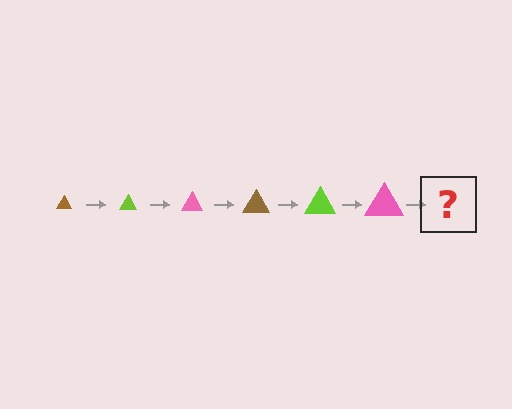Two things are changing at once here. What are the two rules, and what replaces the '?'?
The two rules are that the triangle grows larger each step and the color cycles through brown, lime, and pink. The '?' should be a brown triangle, larger than the previous one.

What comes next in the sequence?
The next element should be a brown triangle, larger than the previous one.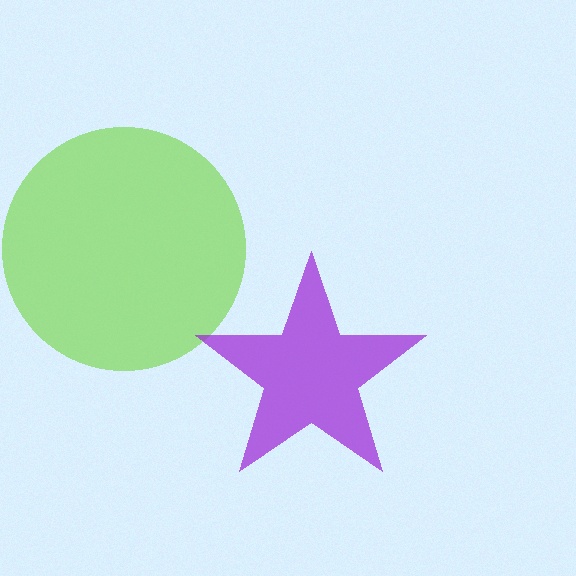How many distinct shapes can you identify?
There are 2 distinct shapes: a lime circle, a purple star.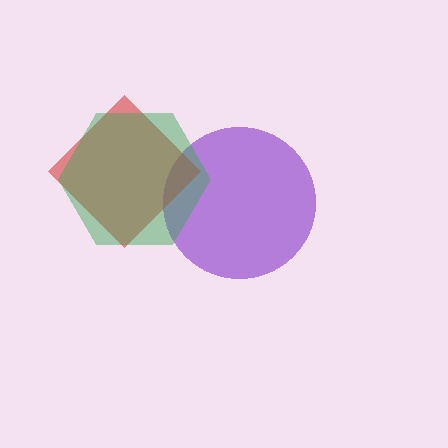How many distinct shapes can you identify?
There are 3 distinct shapes: a purple circle, a red diamond, a green hexagon.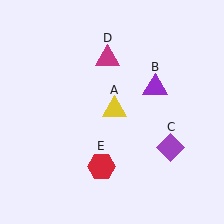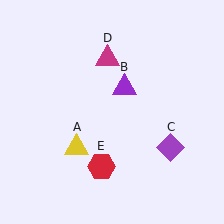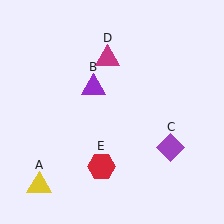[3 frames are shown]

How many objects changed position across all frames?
2 objects changed position: yellow triangle (object A), purple triangle (object B).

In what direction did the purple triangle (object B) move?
The purple triangle (object B) moved left.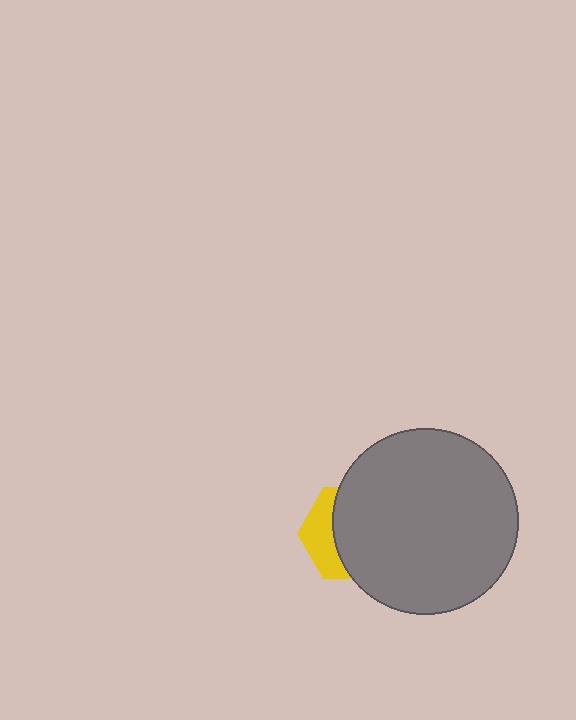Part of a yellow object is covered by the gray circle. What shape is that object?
It is a hexagon.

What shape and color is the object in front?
The object in front is a gray circle.